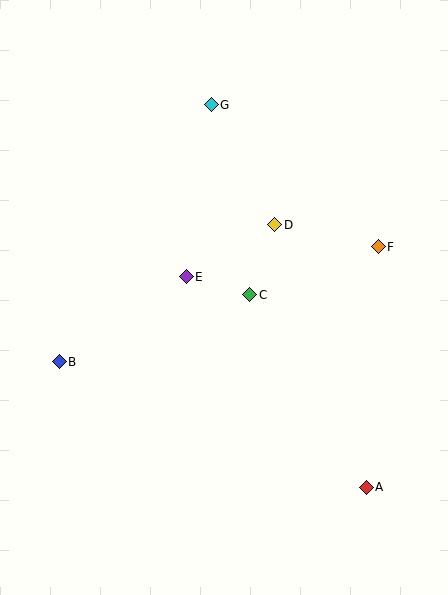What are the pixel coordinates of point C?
Point C is at (250, 295).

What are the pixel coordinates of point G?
Point G is at (211, 105).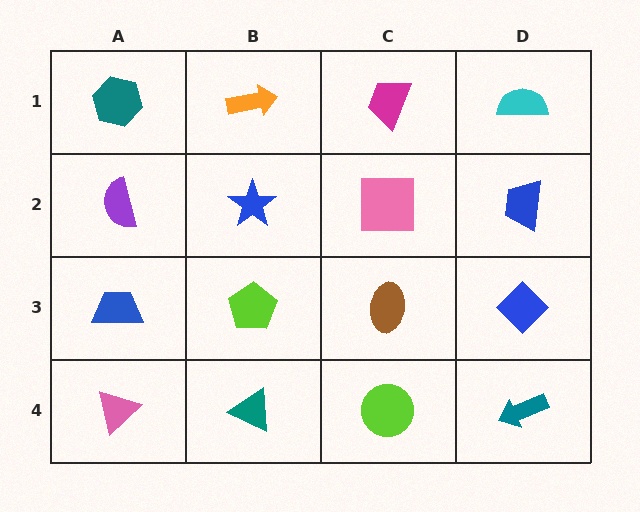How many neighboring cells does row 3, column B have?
4.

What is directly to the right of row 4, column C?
A teal arrow.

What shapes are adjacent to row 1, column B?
A blue star (row 2, column B), a teal hexagon (row 1, column A), a magenta trapezoid (row 1, column C).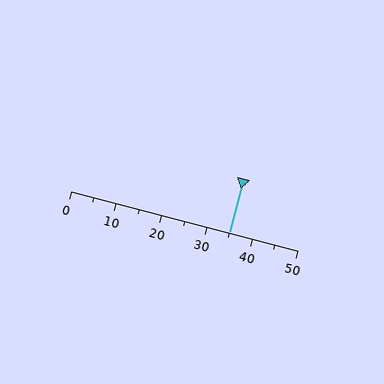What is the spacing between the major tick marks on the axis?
The major ticks are spaced 10 apart.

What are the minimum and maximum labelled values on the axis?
The axis runs from 0 to 50.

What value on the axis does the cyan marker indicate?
The marker indicates approximately 35.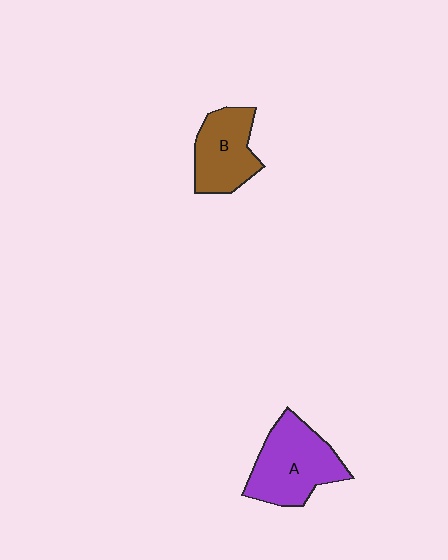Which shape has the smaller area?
Shape B (brown).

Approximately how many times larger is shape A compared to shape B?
Approximately 1.3 times.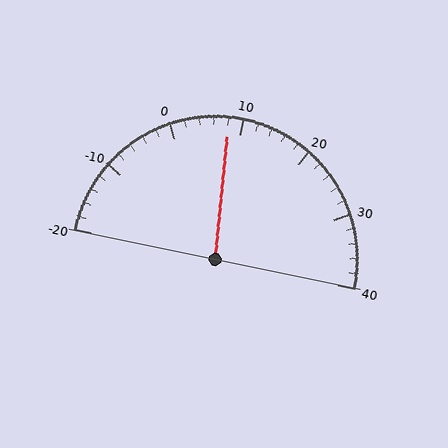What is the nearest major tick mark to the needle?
The nearest major tick mark is 10.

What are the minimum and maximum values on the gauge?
The gauge ranges from -20 to 40.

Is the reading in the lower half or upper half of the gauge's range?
The reading is in the lower half of the range (-20 to 40).